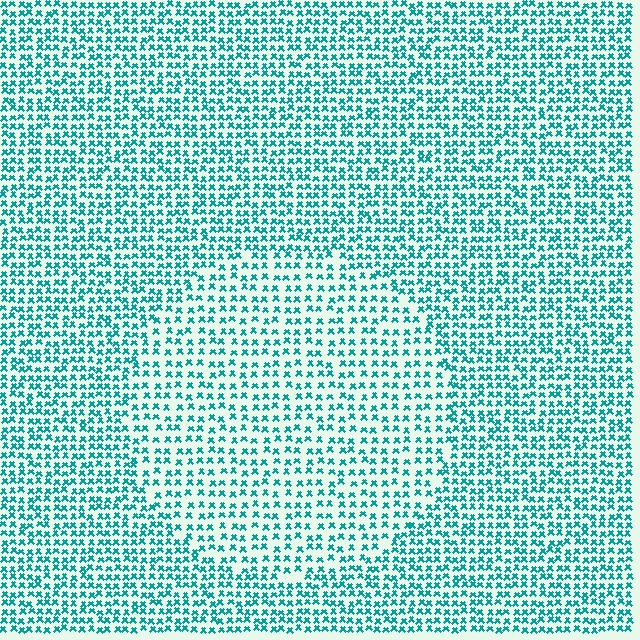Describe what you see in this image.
The image contains small teal elements arranged at two different densities. A circle-shaped region is visible where the elements are less densely packed than the surrounding area.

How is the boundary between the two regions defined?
The boundary is defined by a change in element density (approximately 1.6x ratio). All elements are the same color, size, and shape.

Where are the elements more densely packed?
The elements are more densely packed outside the circle boundary.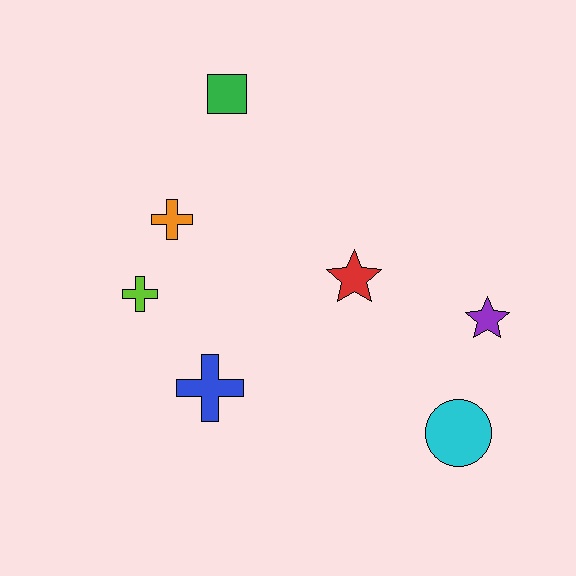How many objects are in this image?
There are 7 objects.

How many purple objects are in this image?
There is 1 purple object.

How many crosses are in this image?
There are 3 crosses.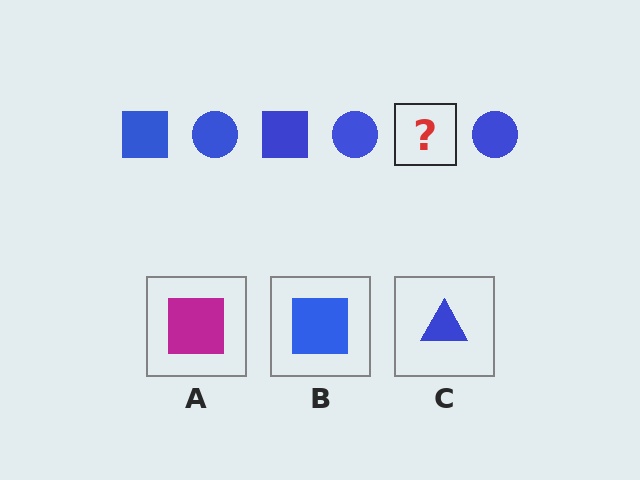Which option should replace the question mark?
Option B.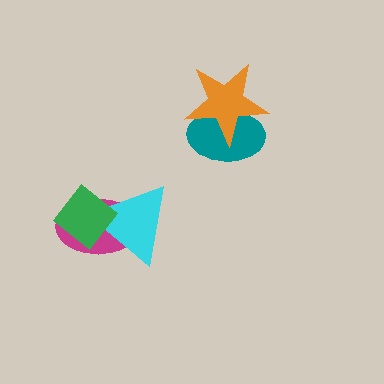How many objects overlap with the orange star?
1 object overlaps with the orange star.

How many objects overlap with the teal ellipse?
1 object overlaps with the teal ellipse.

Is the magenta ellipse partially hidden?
Yes, it is partially covered by another shape.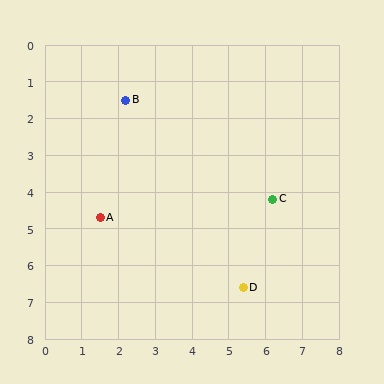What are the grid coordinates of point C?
Point C is at approximately (6.2, 4.2).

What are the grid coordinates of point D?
Point D is at approximately (5.4, 6.6).